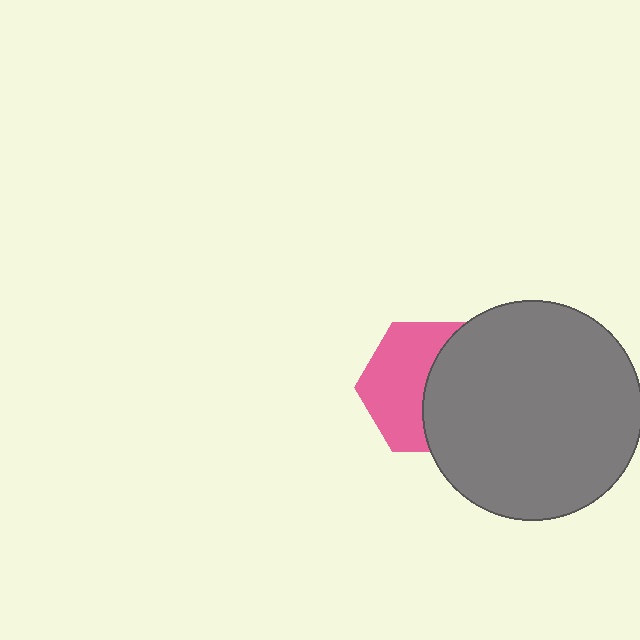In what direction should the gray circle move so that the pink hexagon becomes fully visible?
The gray circle should move right. That is the shortest direction to clear the overlap and leave the pink hexagon fully visible.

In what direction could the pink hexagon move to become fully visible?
The pink hexagon could move left. That would shift it out from behind the gray circle entirely.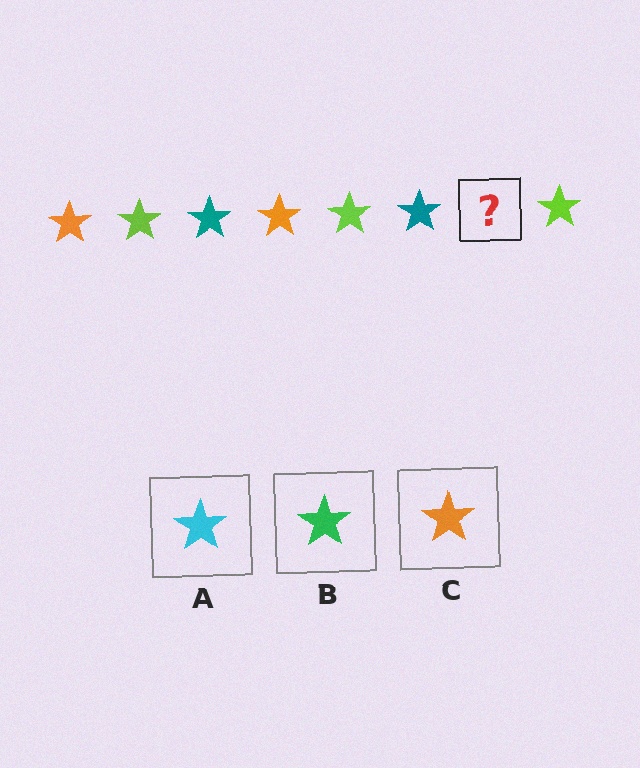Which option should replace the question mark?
Option C.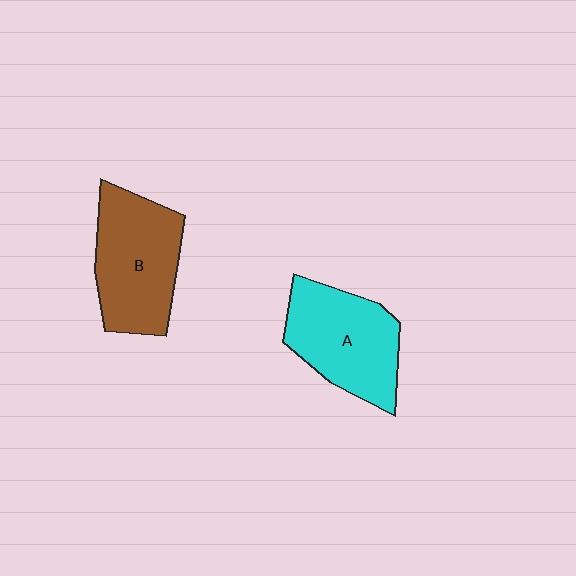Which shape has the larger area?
Shape B (brown).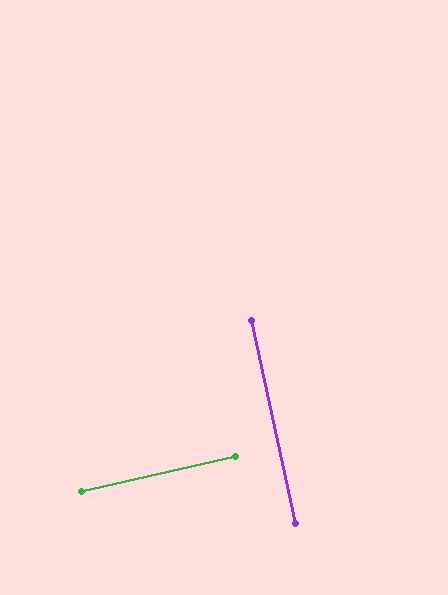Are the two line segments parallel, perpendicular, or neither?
Perpendicular — they meet at approximately 90°.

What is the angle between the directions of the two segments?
Approximately 90 degrees.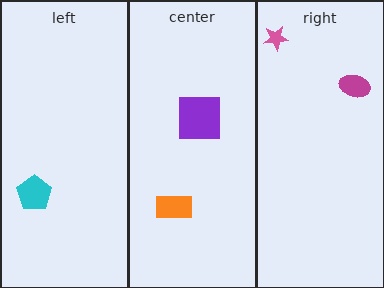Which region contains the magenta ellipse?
The right region.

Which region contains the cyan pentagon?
The left region.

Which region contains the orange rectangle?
The center region.